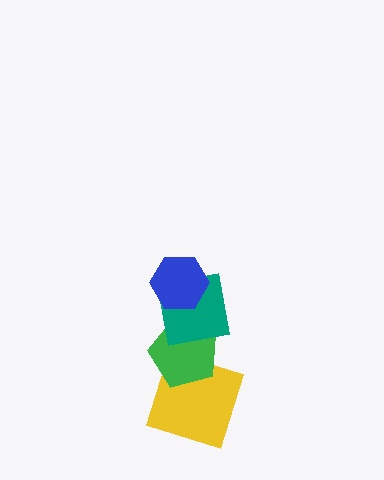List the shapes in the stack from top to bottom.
From top to bottom: the blue hexagon, the teal square, the green pentagon, the yellow square.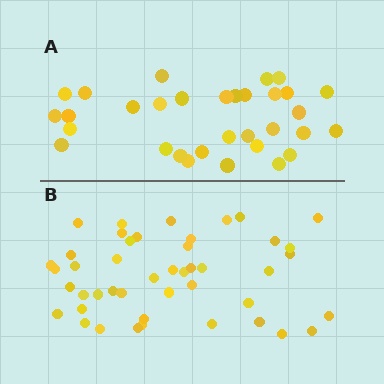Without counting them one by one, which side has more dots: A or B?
Region B (the bottom region) has more dots.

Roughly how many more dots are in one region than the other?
Region B has approximately 15 more dots than region A.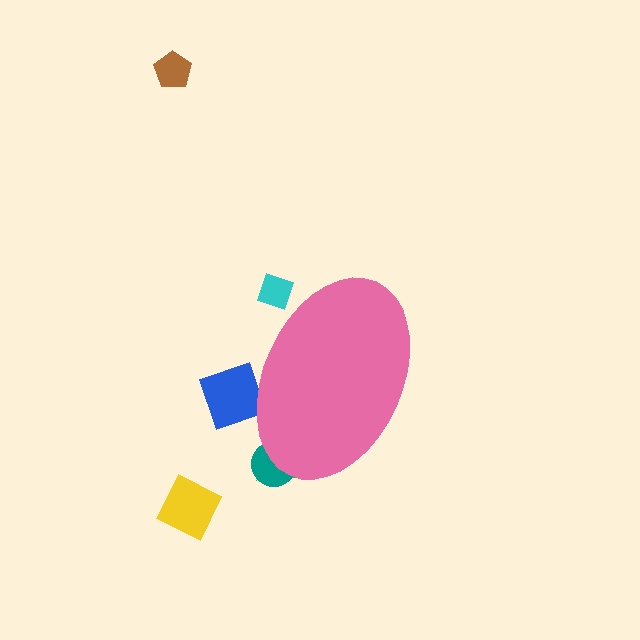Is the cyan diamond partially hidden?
Yes, the cyan diamond is partially hidden behind the pink ellipse.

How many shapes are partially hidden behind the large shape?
4 shapes are partially hidden.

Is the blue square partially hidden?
Yes, the blue square is partially hidden behind the pink ellipse.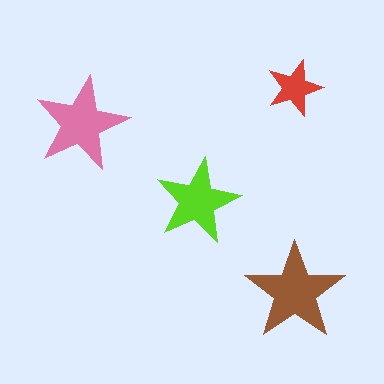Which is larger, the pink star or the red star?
The pink one.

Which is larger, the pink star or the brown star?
The brown one.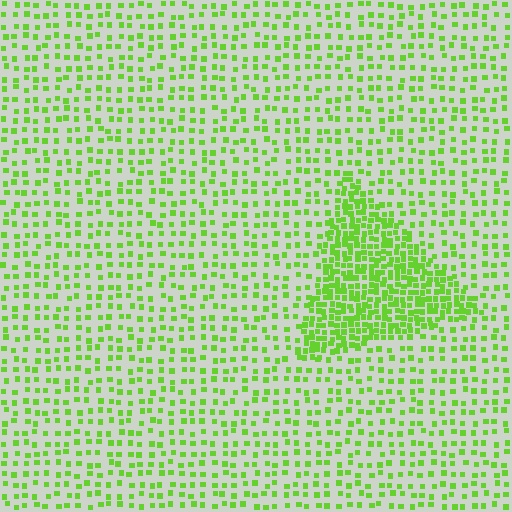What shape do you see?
I see a triangle.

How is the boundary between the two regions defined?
The boundary is defined by a change in element density (approximately 2.5x ratio). All elements are the same color, size, and shape.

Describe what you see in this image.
The image contains small lime elements arranged at two different densities. A triangle-shaped region is visible where the elements are more densely packed than the surrounding area.